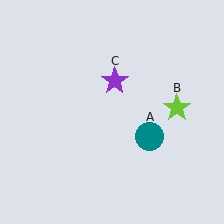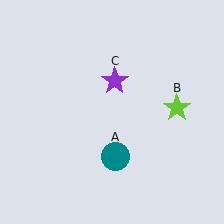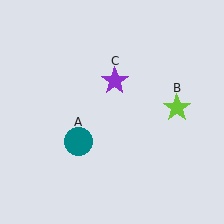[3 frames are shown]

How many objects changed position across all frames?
1 object changed position: teal circle (object A).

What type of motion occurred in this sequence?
The teal circle (object A) rotated clockwise around the center of the scene.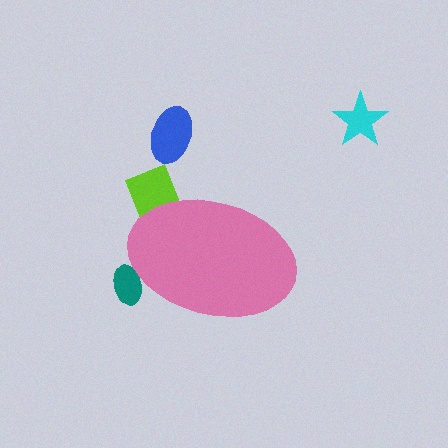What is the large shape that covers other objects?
A pink ellipse.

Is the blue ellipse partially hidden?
No, the blue ellipse is fully visible.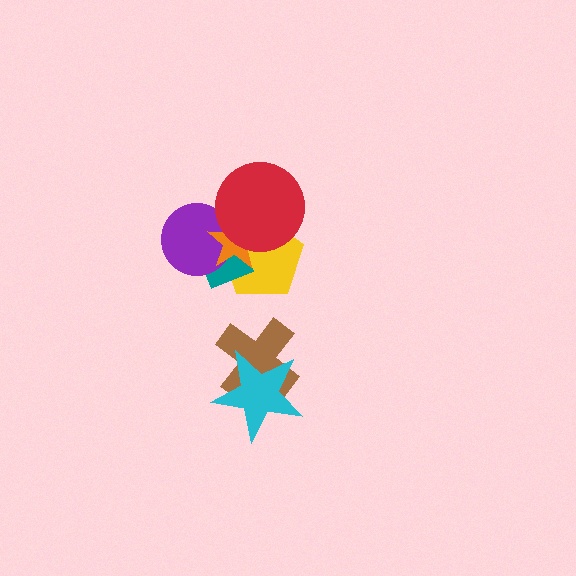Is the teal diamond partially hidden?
Yes, it is partially covered by another shape.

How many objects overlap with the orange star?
4 objects overlap with the orange star.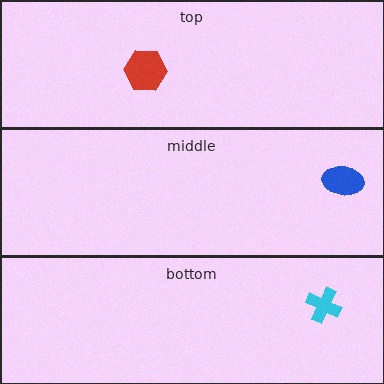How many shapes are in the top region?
1.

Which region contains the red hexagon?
The top region.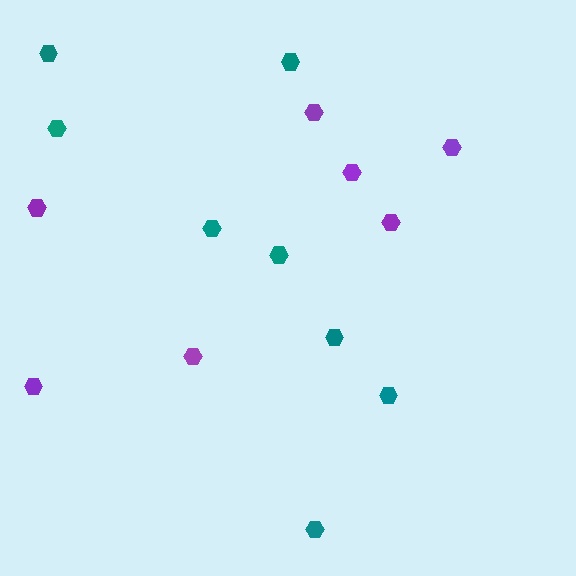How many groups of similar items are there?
There are 2 groups: one group of teal hexagons (8) and one group of purple hexagons (7).